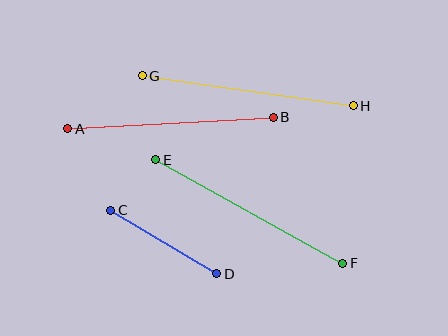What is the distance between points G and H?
The distance is approximately 213 pixels.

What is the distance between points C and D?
The distance is approximately 124 pixels.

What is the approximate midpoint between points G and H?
The midpoint is at approximately (248, 91) pixels.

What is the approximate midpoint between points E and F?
The midpoint is at approximately (249, 211) pixels.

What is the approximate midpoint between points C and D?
The midpoint is at approximately (164, 242) pixels.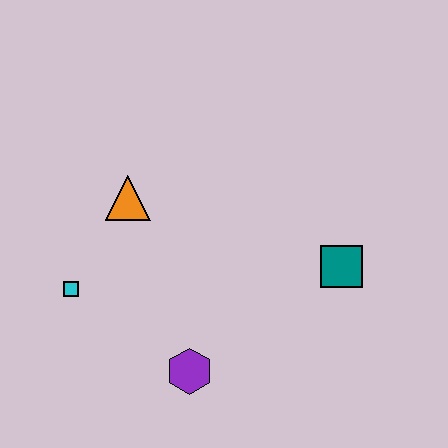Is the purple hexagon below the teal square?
Yes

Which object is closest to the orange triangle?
The cyan square is closest to the orange triangle.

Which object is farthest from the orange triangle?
The teal square is farthest from the orange triangle.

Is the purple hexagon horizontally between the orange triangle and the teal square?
Yes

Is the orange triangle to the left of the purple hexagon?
Yes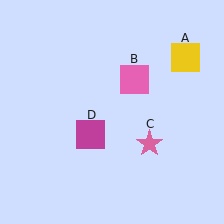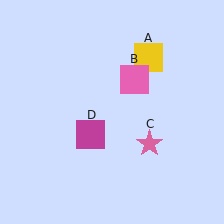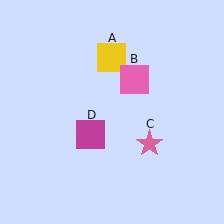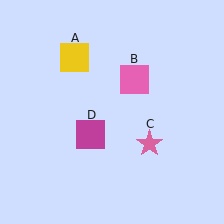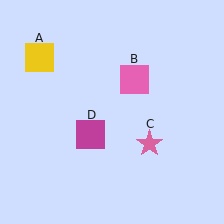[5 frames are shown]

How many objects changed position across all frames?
1 object changed position: yellow square (object A).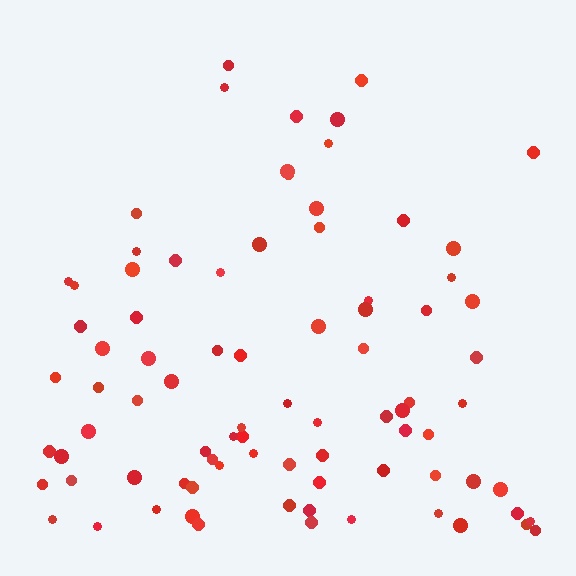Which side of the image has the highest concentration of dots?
The bottom.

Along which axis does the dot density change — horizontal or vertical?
Vertical.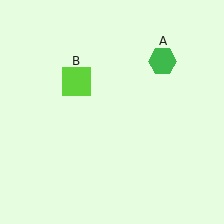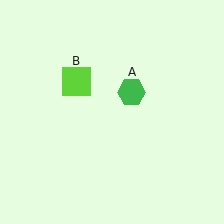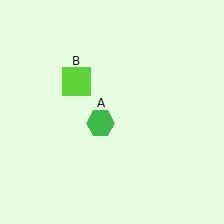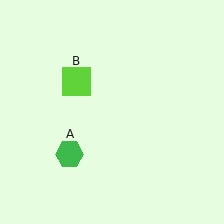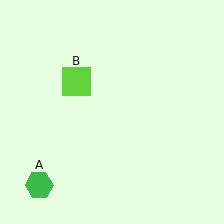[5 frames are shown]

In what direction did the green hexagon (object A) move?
The green hexagon (object A) moved down and to the left.